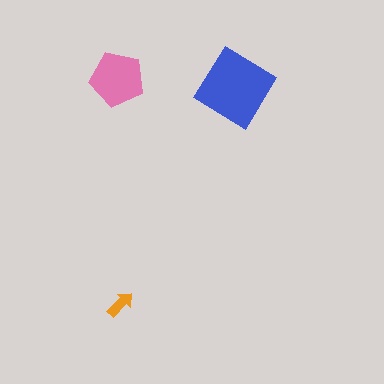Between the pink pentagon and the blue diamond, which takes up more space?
The blue diamond.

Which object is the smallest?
The orange arrow.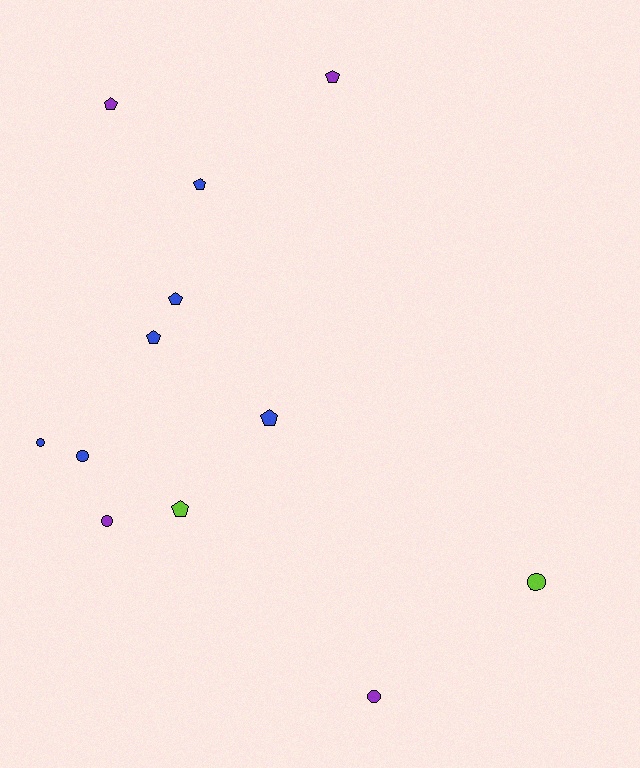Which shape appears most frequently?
Pentagon, with 7 objects.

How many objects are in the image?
There are 12 objects.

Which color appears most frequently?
Blue, with 6 objects.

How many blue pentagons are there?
There are 4 blue pentagons.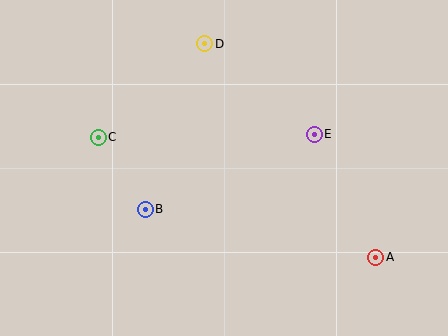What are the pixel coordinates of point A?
Point A is at (376, 257).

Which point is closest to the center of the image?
Point B at (145, 209) is closest to the center.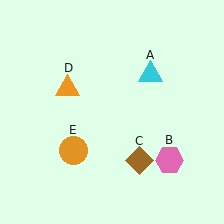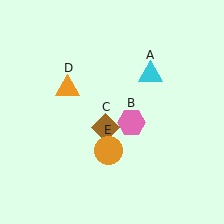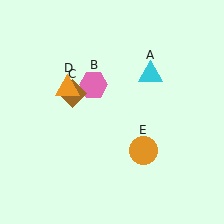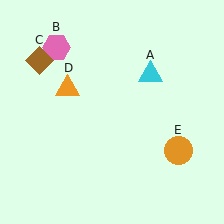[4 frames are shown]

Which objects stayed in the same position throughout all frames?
Cyan triangle (object A) and orange triangle (object D) remained stationary.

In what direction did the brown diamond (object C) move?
The brown diamond (object C) moved up and to the left.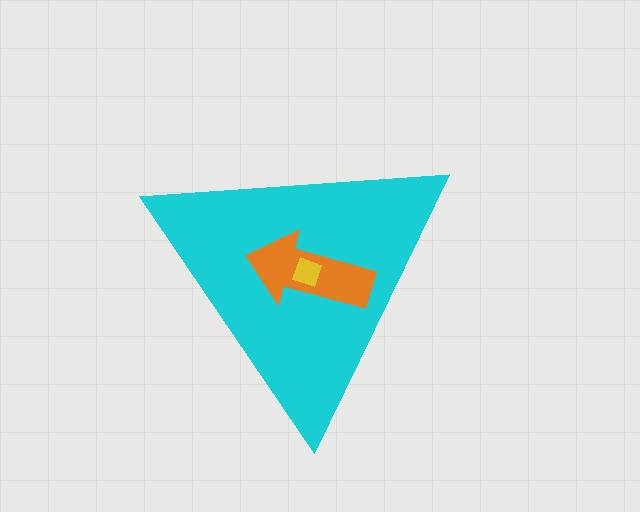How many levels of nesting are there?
3.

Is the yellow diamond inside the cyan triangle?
Yes.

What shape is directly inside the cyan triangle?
The orange arrow.